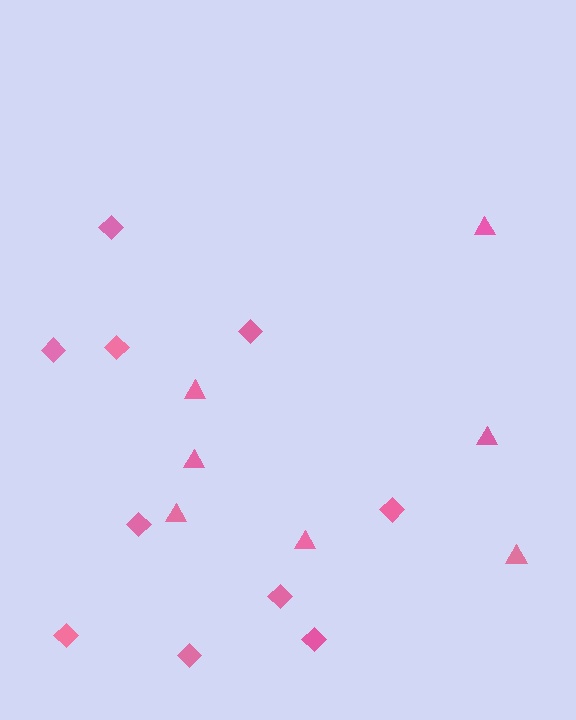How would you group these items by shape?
There are 2 groups: one group of diamonds (10) and one group of triangles (7).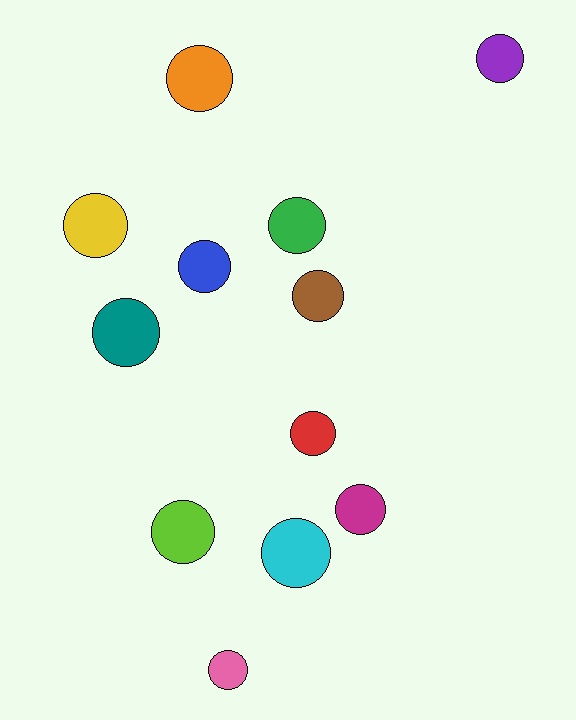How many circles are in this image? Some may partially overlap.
There are 12 circles.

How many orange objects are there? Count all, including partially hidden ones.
There is 1 orange object.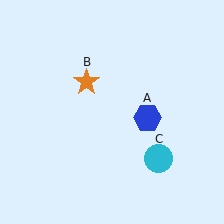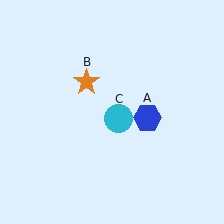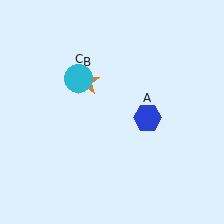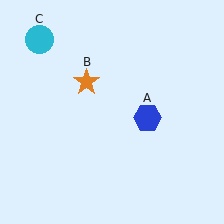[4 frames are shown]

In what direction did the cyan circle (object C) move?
The cyan circle (object C) moved up and to the left.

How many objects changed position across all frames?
1 object changed position: cyan circle (object C).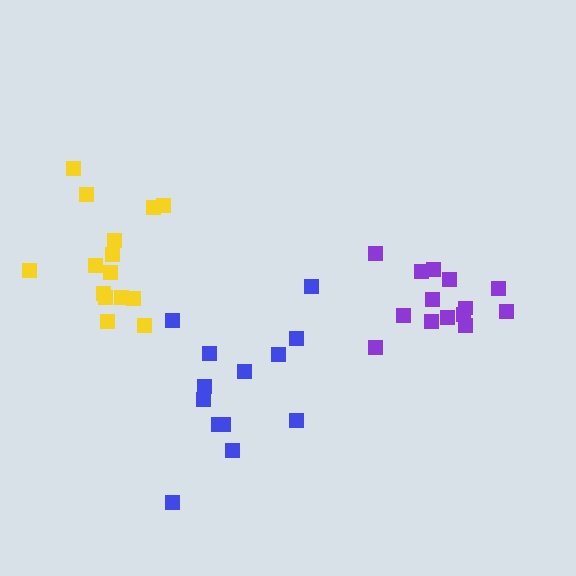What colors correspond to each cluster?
The clusters are colored: yellow, purple, blue.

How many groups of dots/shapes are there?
There are 3 groups.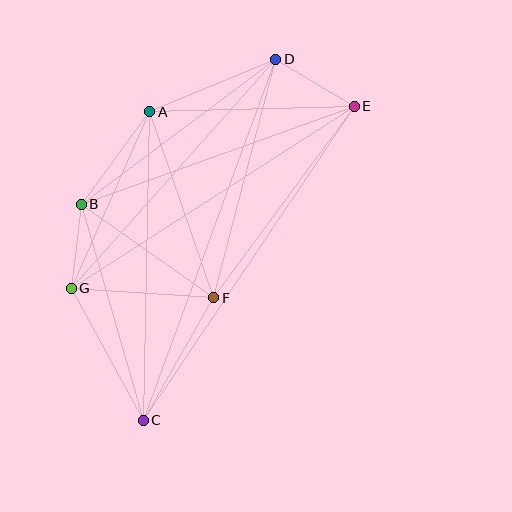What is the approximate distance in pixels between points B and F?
The distance between B and F is approximately 162 pixels.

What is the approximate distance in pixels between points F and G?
The distance between F and G is approximately 143 pixels.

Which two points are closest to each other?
Points B and G are closest to each other.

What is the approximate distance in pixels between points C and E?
The distance between C and E is approximately 378 pixels.